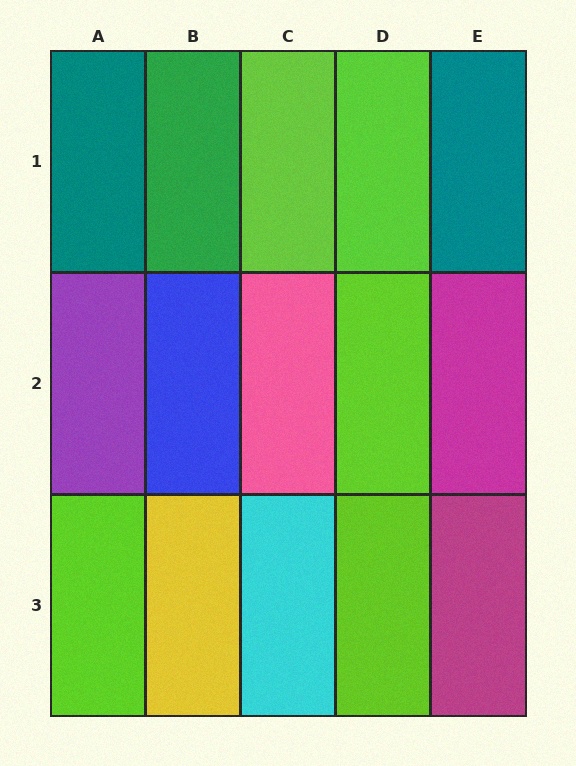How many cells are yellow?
1 cell is yellow.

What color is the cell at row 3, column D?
Lime.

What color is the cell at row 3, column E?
Magenta.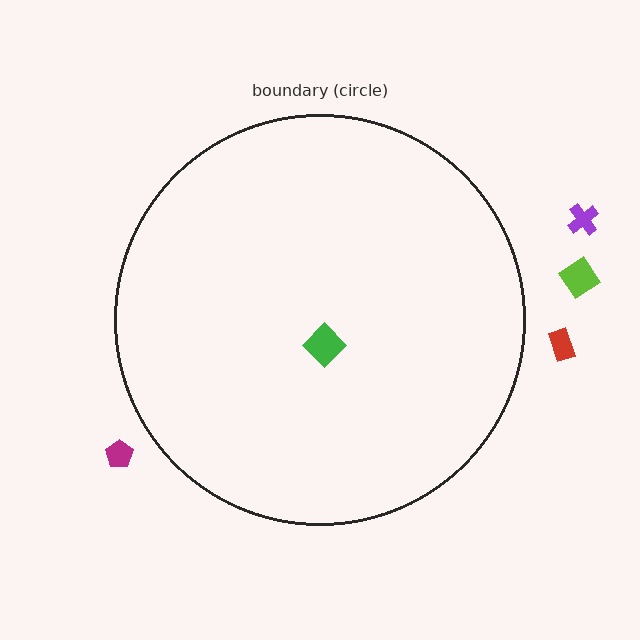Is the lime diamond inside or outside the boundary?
Outside.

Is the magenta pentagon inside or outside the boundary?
Outside.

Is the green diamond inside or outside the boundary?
Inside.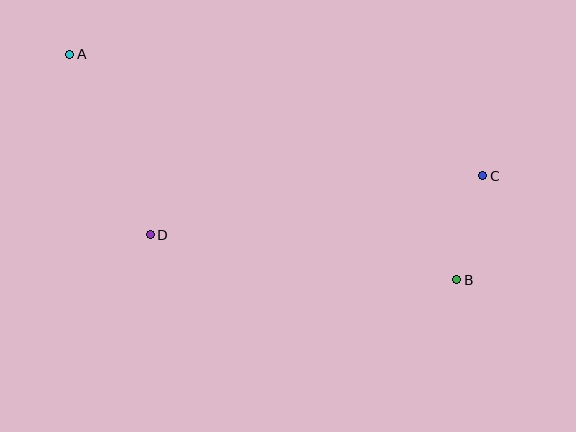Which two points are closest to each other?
Points B and C are closest to each other.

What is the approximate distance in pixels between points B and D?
The distance between B and D is approximately 310 pixels.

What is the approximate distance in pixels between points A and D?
The distance between A and D is approximately 198 pixels.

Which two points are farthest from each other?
Points A and B are farthest from each other.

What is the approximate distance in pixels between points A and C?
The distance between A and C is approximately 430 pixels.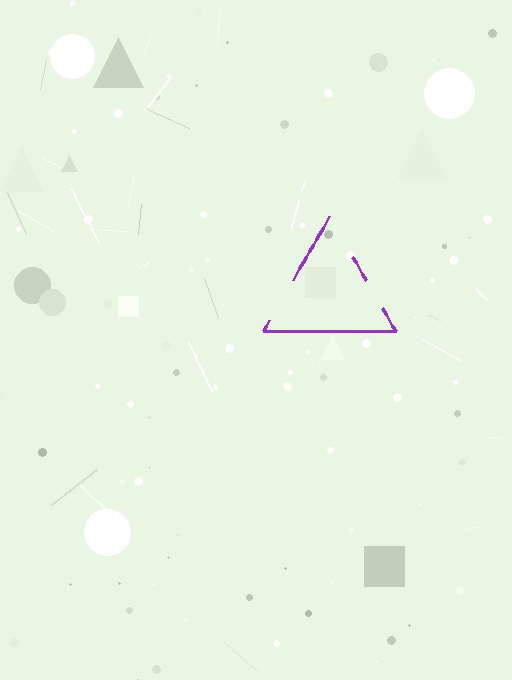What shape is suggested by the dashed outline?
The dashed outline suggests a triangle.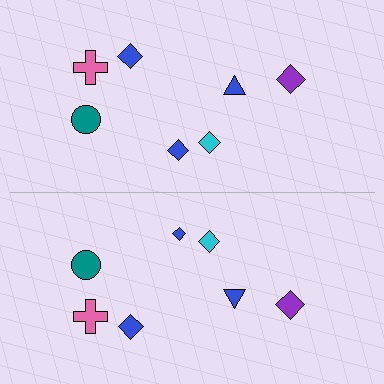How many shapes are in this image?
There are 14 shapes in this image.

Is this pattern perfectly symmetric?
No, the pattern is not perfectly symmetric. The blue diamond on the bottom side has a different size than its mirror counterpart.